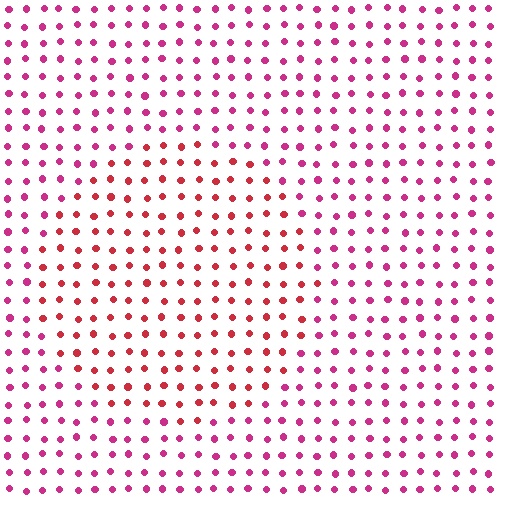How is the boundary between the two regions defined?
The boundary is defined purely by a slight shift in hue (about 30 degrees). Spacing, size, and orientation are identical on both sides.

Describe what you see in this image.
The image is filled with small magenta elements in a uniform arrangement. A circle-shaped region is visible where the elements are tinted to a slightly different hue, forming a subtle color boundary.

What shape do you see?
I see a circle.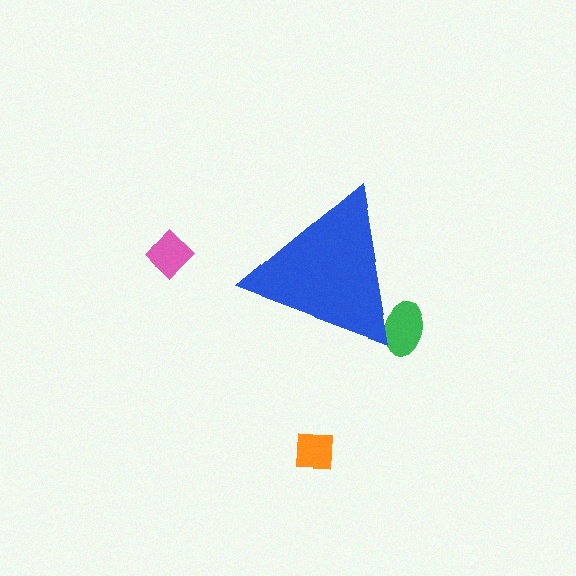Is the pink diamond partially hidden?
No, the pink diamond is fully visible.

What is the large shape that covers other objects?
A blue triangle.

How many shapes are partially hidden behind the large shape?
1 shape is partially hidden.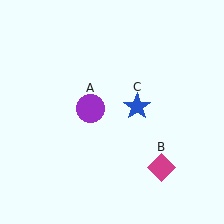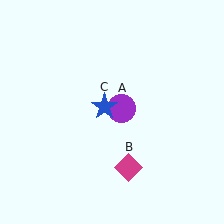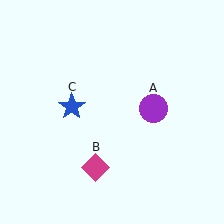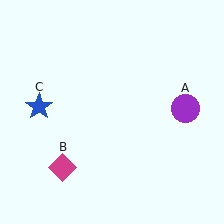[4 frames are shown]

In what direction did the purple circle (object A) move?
The purple circle (object A) moved right.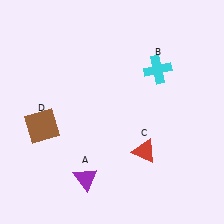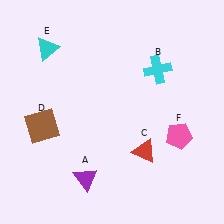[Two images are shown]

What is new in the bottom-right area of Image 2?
A pink pentagon (F) was added in the bottom-right area of Image 2.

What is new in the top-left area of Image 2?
A cyan triangle (E) was added in the top-left area of Image 2.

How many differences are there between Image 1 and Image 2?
There are 2 differences between the two images.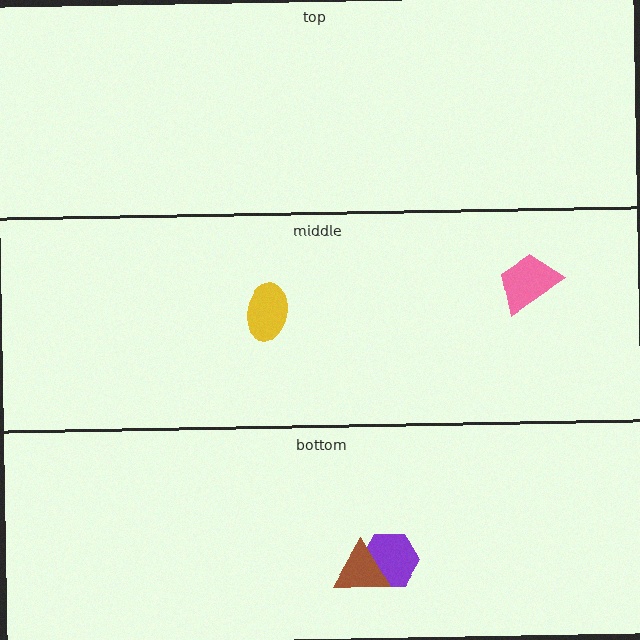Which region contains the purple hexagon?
The bottom region.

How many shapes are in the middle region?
2.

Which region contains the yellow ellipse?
The middle region.